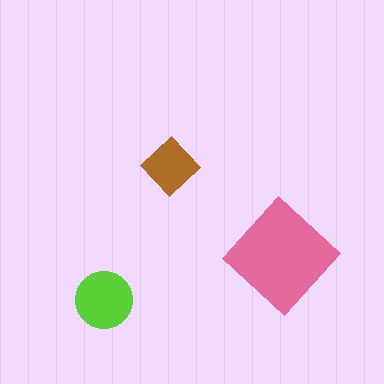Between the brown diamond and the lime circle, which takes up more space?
The lime circle.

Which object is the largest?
The pink diamond.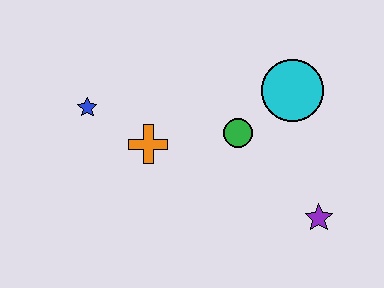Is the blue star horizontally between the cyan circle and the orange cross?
No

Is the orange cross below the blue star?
Yes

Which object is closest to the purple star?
The green circle is closest to the purple star.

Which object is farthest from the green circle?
The blue star is farthest from the green circle.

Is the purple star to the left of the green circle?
No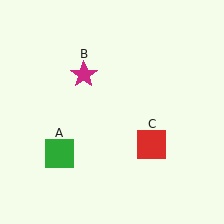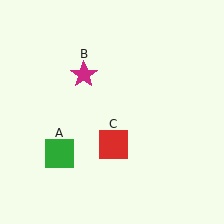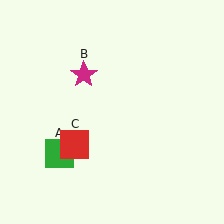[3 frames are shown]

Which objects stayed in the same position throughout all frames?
Green square (object A) and magenta star (object B) remained stationary.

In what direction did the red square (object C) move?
The red square (object C) moved left.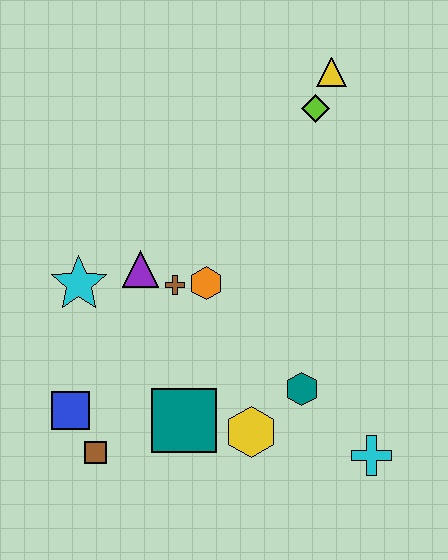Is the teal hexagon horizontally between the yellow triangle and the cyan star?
Yes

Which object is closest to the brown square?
The blue square is closest to the brown square.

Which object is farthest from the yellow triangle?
The brown square is farthest from the yellow triangle.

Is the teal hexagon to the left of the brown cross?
No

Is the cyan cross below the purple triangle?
Yes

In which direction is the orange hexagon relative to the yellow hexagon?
The orange hexagon is above the yellow hexagon.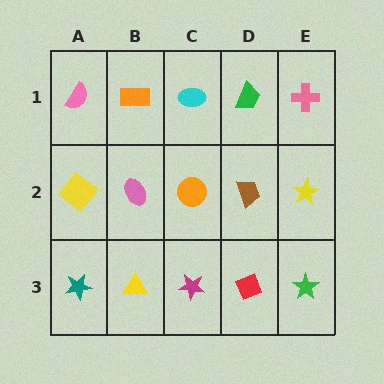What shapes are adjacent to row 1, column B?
A pink ellipse (row 2, column B), a pink semicircle (row 1, column A), a cyan ellipse (row 1, column C).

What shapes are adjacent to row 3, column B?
A pink ellipse (row 2, column B), a teal star (row 3, column A), a magenta star (row 3, column C).